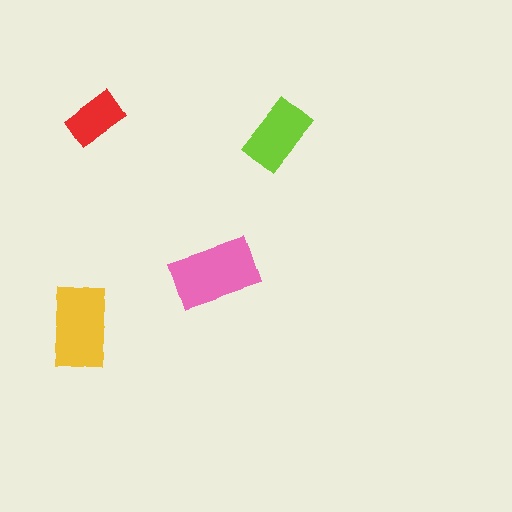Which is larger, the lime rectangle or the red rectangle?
The lime one.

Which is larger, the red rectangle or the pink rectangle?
The pink one.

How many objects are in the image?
There are 4 objects in the image.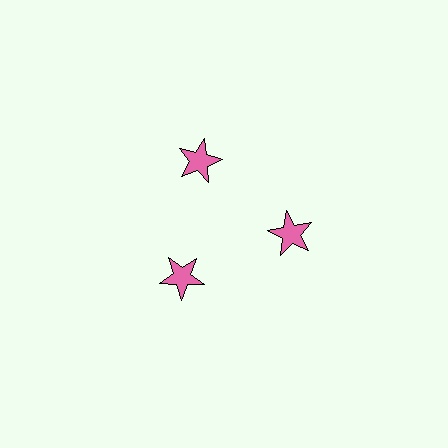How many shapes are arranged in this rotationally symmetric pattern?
There are 3 shapes, arranged in 3 groups of 1.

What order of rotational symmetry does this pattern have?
This pattern has 3-fold rotational symmetry.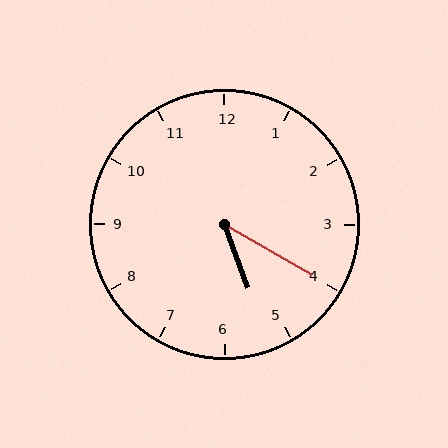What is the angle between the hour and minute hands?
Approximately 40 degrees.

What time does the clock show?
5:20.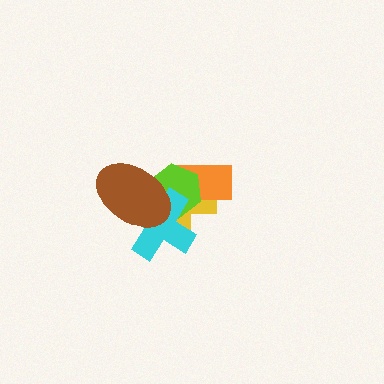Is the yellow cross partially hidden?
Yes, it is partially covered by another shape.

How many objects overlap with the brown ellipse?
3 objects overlap with the brown ellipse.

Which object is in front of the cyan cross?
The brown ellipse is in front of the cyan cross.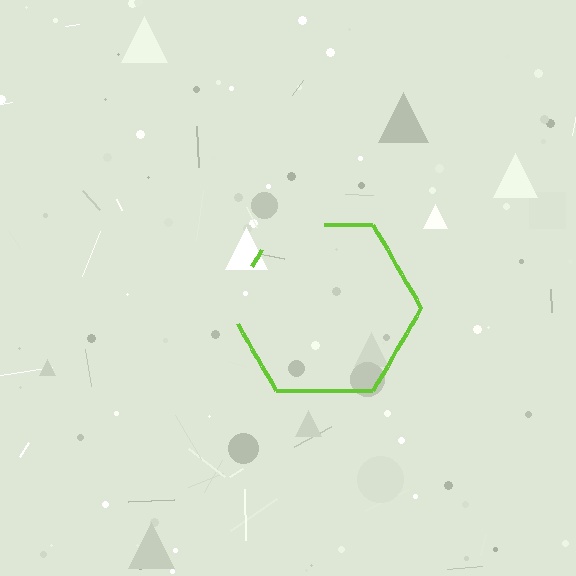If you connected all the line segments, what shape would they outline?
They would outline a hexagon.